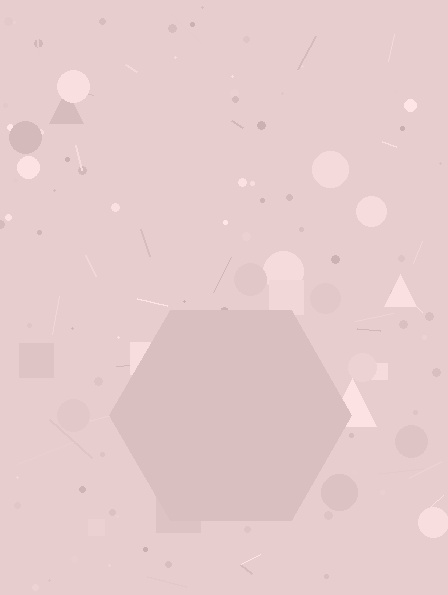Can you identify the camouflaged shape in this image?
The camouflaged shape is a hexagon.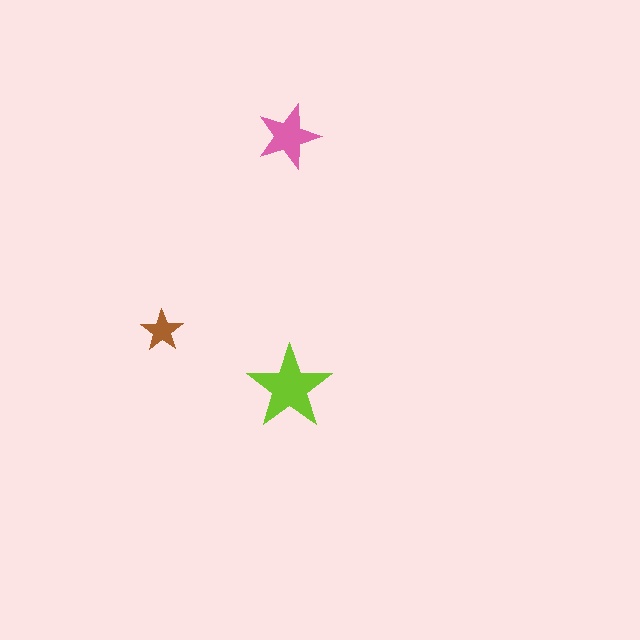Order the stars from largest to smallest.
the lime one, the pink one, the brown one.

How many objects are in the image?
There are 3 objects in the image.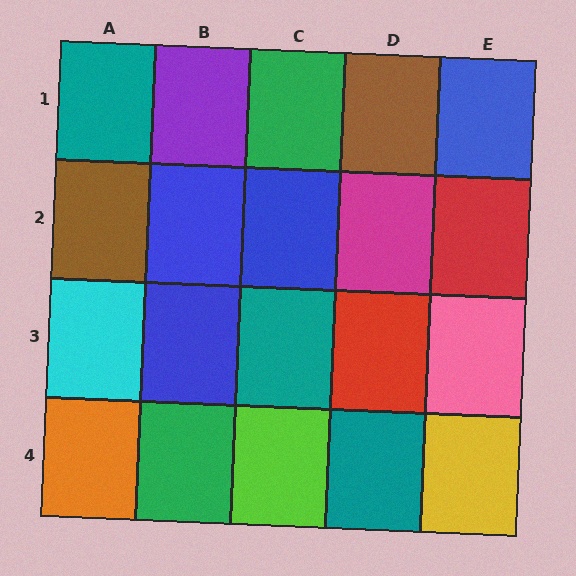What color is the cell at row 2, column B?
Blue.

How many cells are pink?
1 cell is pink.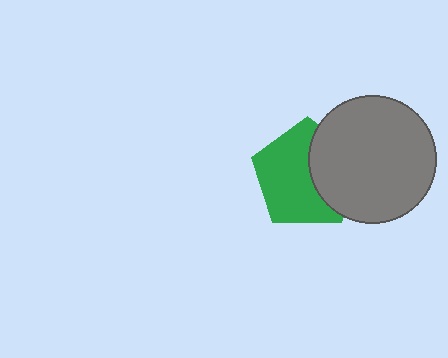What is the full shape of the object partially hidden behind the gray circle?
The partially hidden object is a green pentagon.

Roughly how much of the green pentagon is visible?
About half of it is visible (roughly 63%).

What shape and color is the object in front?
The object in front is a gray circle.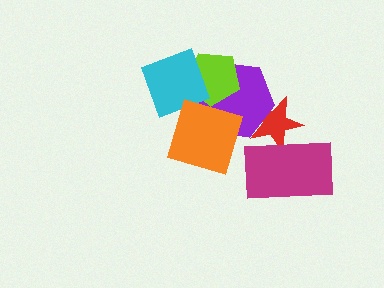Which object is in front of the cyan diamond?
The orange diamond is in front of the cyan diamond.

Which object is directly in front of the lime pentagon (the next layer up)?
The cyan diamond is directly in front of the lime pentagon.